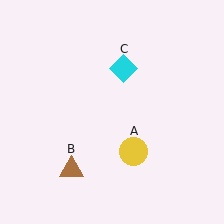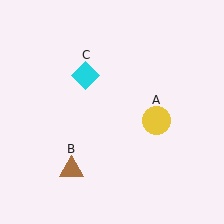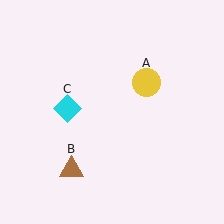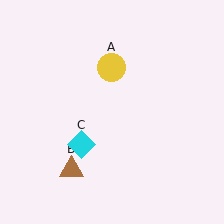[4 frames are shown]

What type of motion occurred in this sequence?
The yellow circle (object A), cyan diamond (object C) rotated counterclockwise around the center of the scene.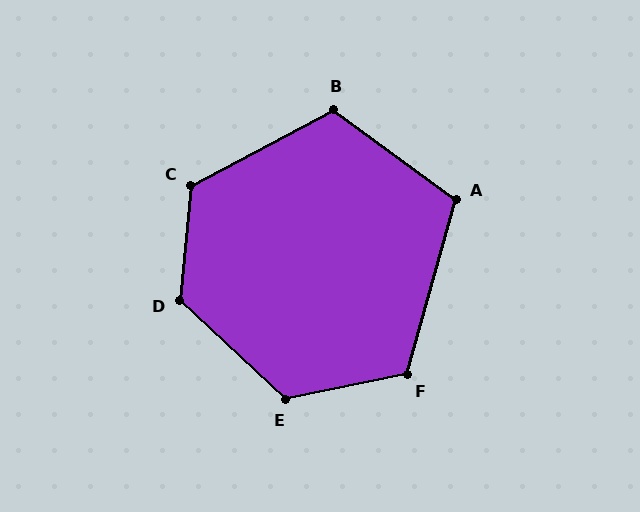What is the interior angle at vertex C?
Approximately 124 degrees (obtuse).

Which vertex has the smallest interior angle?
A, at approximately 111 degrees.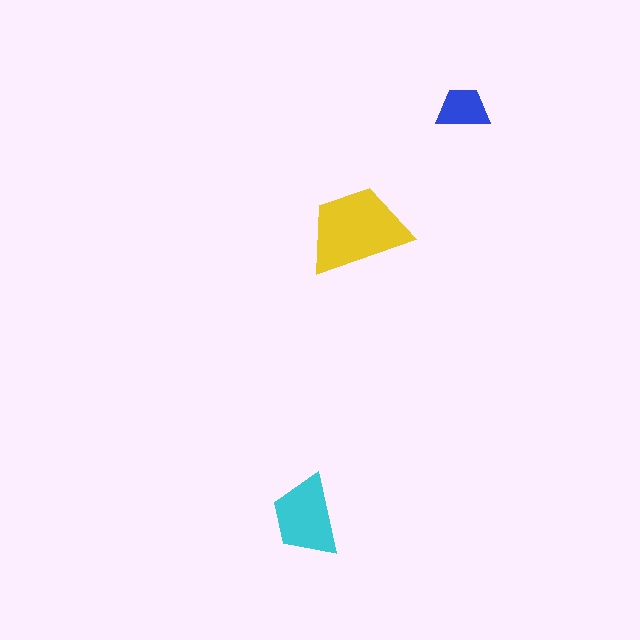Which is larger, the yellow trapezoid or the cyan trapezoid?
The yellow one.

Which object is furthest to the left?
The cyan trapezoid is leftmost.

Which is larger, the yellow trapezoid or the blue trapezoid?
The yellow one.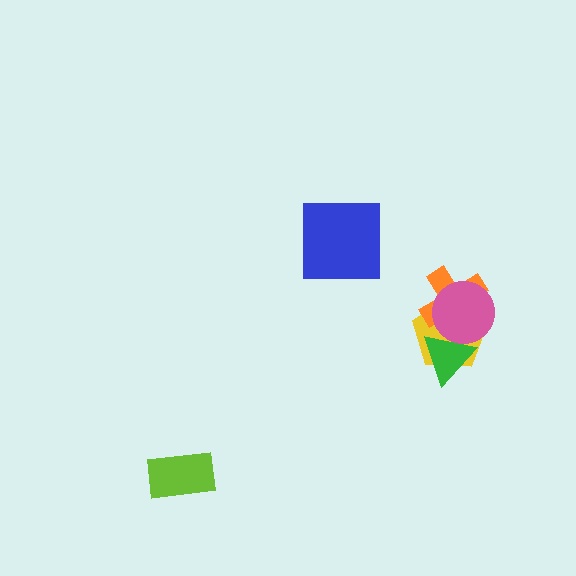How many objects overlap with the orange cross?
3 objects overlap with the orange cross.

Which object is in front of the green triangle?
The pink circle is in front of the green triangle.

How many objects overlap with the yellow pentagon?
3 objects overlap with the yellow pentagon.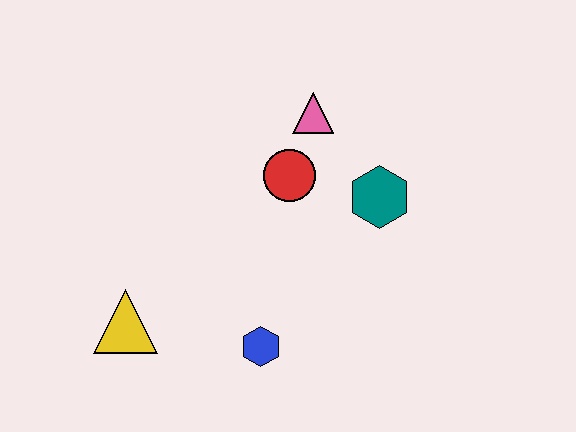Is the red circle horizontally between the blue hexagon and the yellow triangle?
No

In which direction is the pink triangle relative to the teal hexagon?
The pink triangle is above the teal hexagon.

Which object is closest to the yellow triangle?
The blue hexagon is closest to the yellow triangle.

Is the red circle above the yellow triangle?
Yes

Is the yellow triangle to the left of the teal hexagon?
Yes